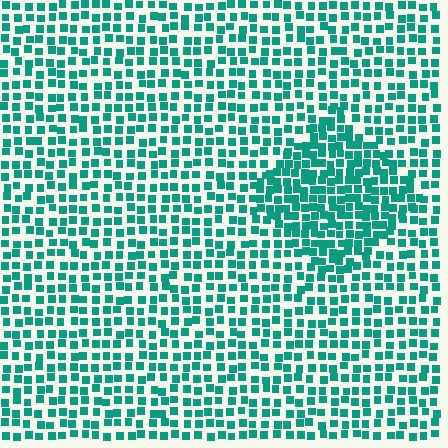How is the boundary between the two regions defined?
The boundary is defined by a change in element density (approximately 1.6x ratio). All elements are the same color, size, and shape.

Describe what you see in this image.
The image contains small teal elements arranged at two different densities. A diamond-shaped region is visible where the elements are more densely packed than the surrounding area.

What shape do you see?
I see a diamond.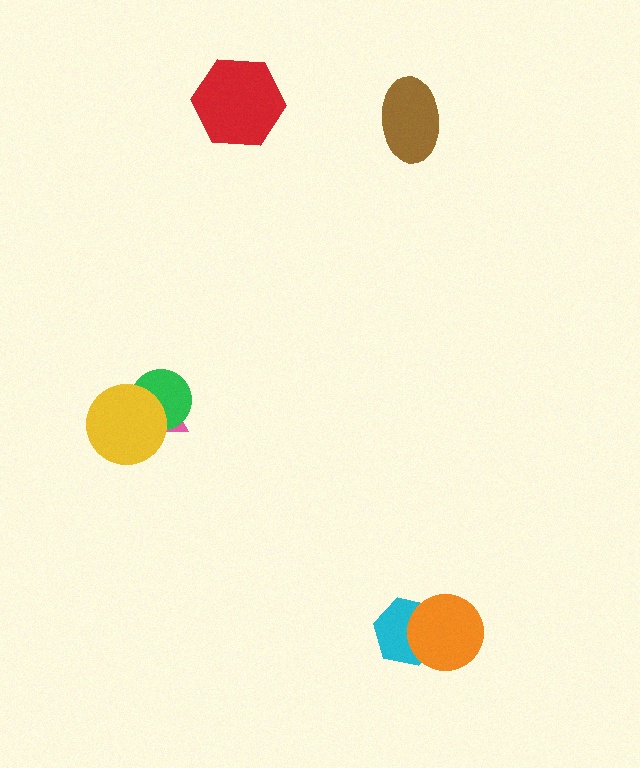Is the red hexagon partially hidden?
No, no other shape covers it.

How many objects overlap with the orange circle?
1 object overlaps with the orange circle.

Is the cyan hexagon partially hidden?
Yes, it is partially covered by another shape.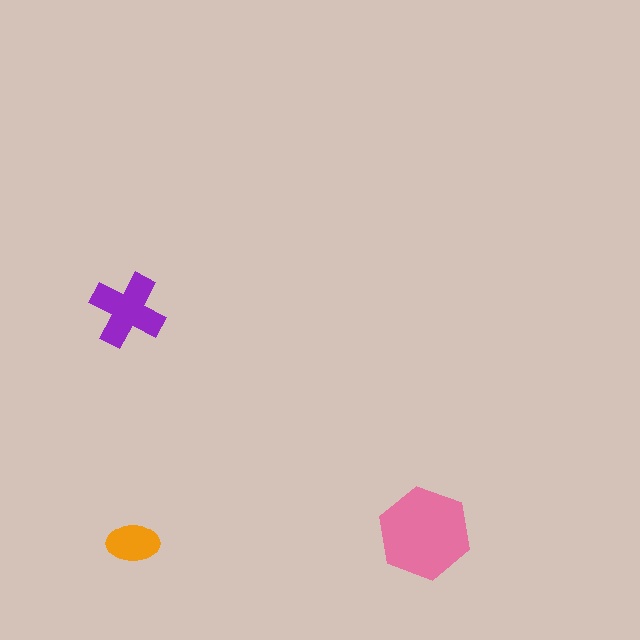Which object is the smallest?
The orange ellipse.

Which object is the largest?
The pink hexagon.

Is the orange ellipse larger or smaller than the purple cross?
Smaller.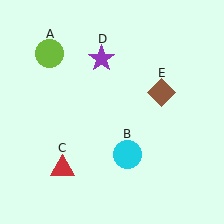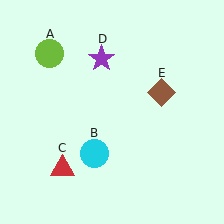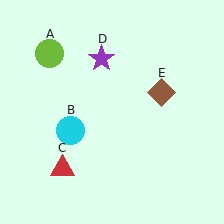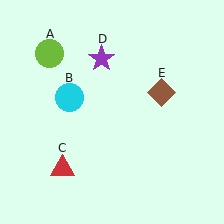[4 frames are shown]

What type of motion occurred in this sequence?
The cyan circle (object B) rotated clockwise around the center of the scene.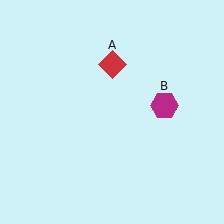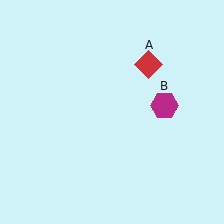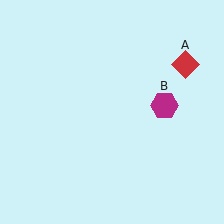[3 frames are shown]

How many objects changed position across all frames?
1 object changed position: red diamond (object A).